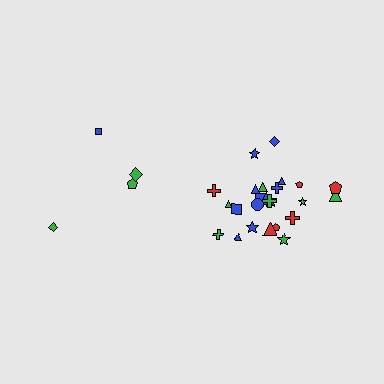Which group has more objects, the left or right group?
The right group.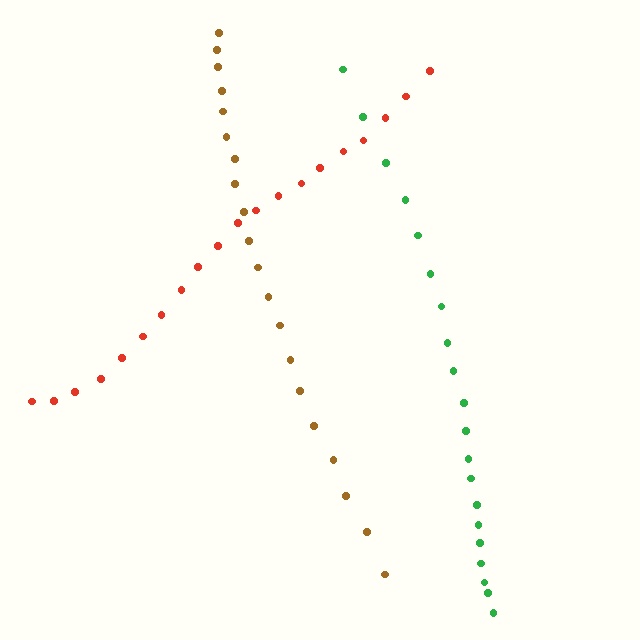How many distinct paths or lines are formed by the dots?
There are 3 distinct paths.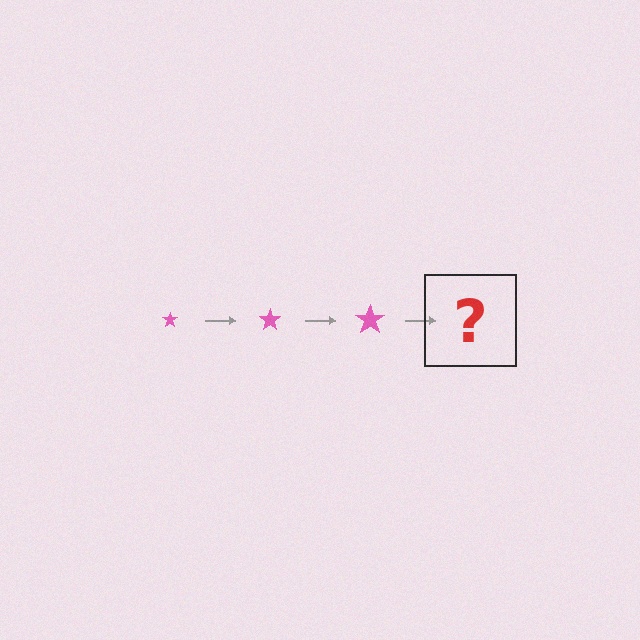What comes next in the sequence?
The next element should be a pink star, larger than the previous one.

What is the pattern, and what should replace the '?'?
The pattern is that the star gets progressively larger each step. The '?' should be a pink star, larger than the previous one.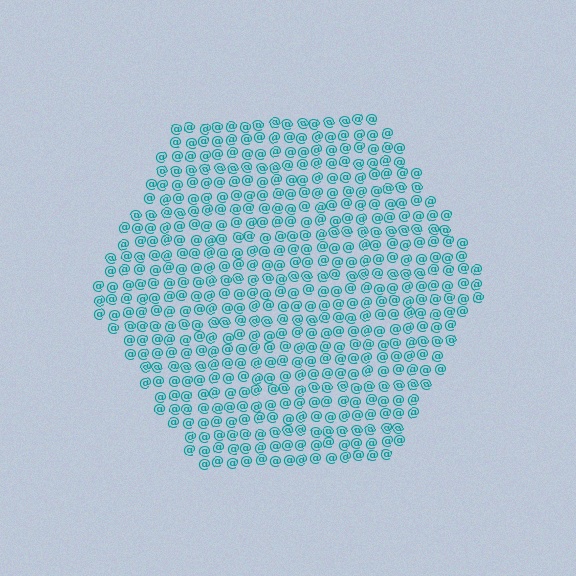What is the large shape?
The large shape is a hexagon.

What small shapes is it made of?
It is made of small at signs.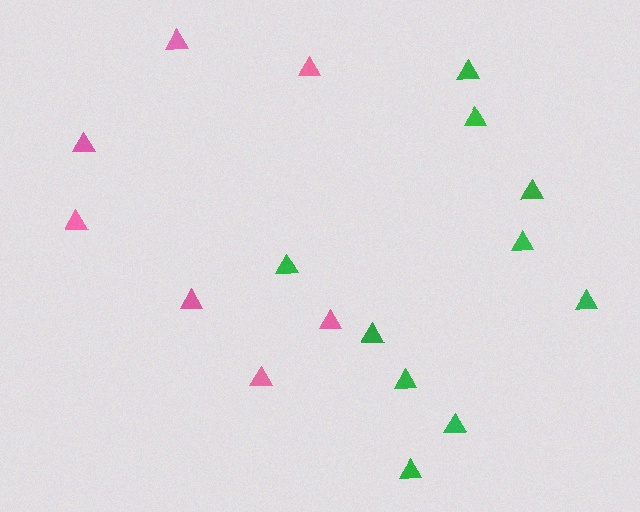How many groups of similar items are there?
There are 2 groups: one group of green triangles (10) and one group of pink triangles (7).